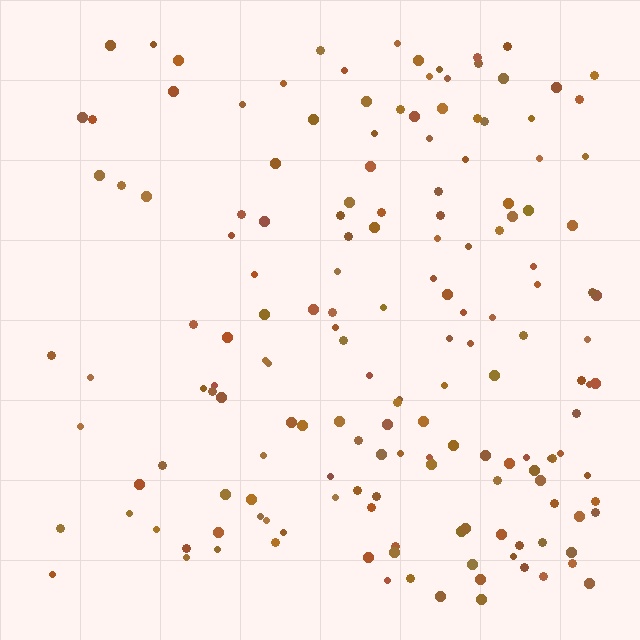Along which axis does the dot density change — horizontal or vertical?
Horizontal.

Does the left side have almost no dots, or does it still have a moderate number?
Still a moderate number, just noticeably fewer than the right.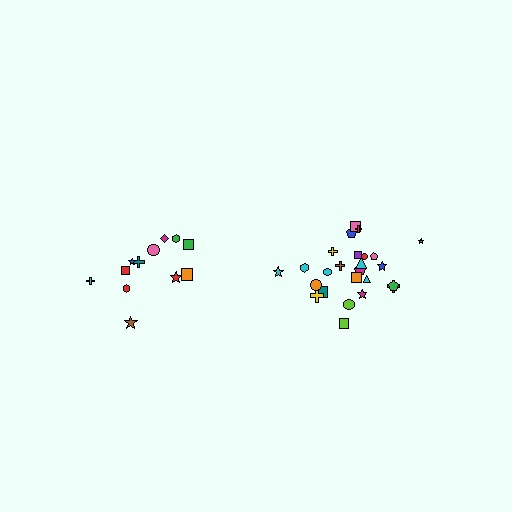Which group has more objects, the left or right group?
The right group.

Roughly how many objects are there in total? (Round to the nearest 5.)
Roughly 35 objects in total.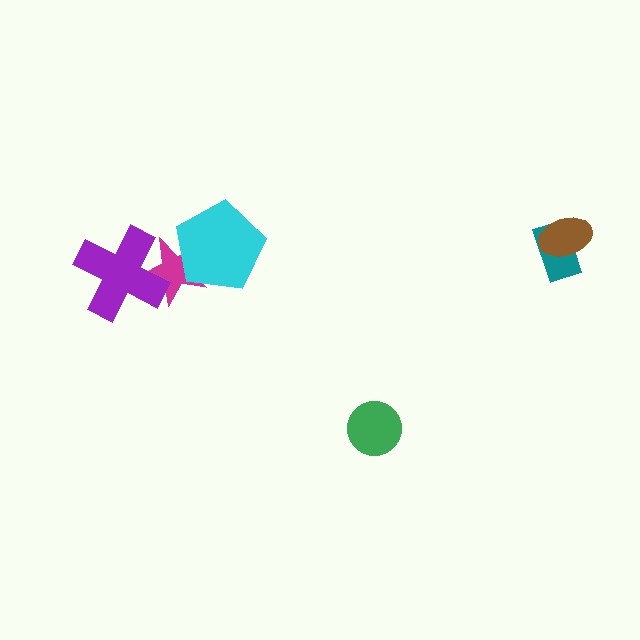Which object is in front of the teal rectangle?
The brown ellipse is in front of the teal rectangle.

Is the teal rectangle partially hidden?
Yes, it is partially covered by another shape.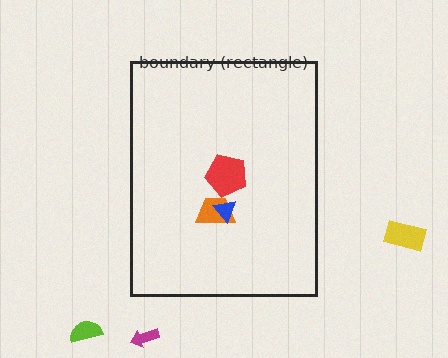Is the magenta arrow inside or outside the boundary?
Outside.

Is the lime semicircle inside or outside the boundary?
Outside.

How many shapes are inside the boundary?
3 inside, 3 outside.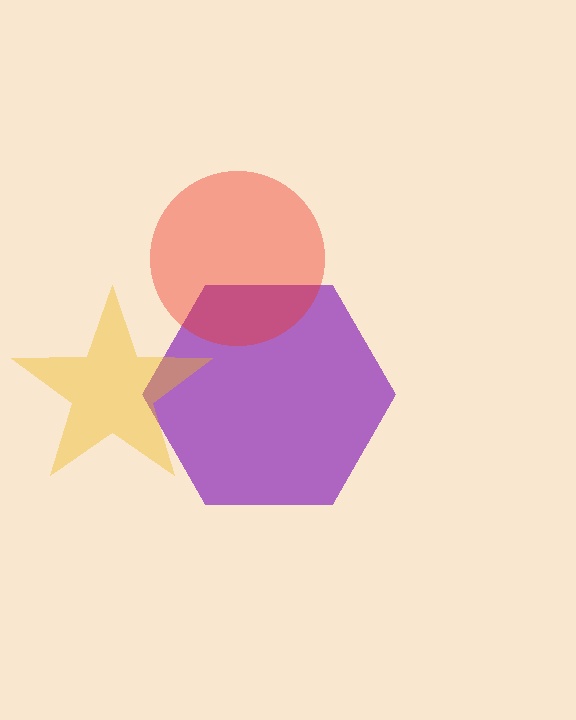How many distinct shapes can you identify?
There are 3 distinct shapes: a purple hexagon, a yellow star, a red circle.